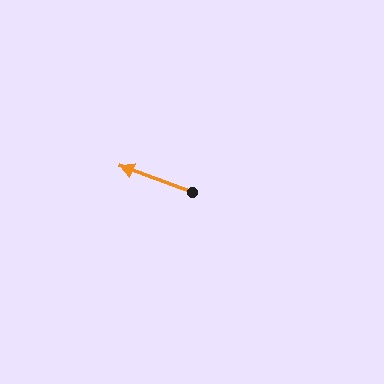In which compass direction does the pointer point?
West.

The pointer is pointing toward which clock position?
Roughly 10 o'clock.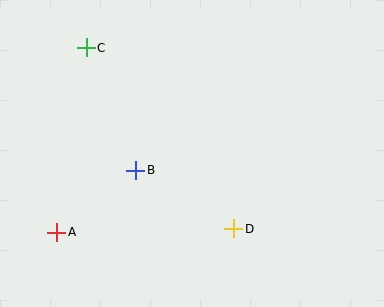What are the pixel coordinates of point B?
Point B is at (136, 170).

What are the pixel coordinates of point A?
Point A is at (57, 232).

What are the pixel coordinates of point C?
Point C is at (86, 48).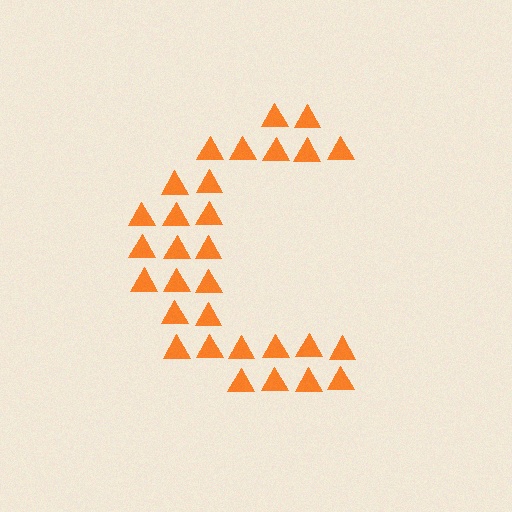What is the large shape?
The large shape is the letter C.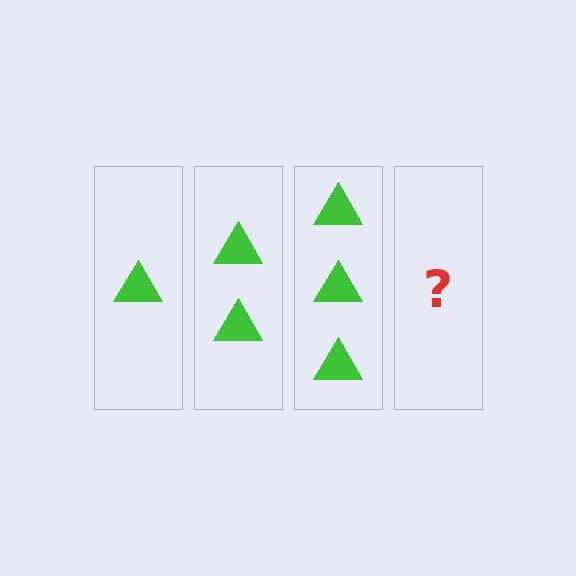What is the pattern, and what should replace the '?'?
The pattern is that each step adds one more triangle. The '?' should be 4 triangles.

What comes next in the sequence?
The next element should be 4 triangles.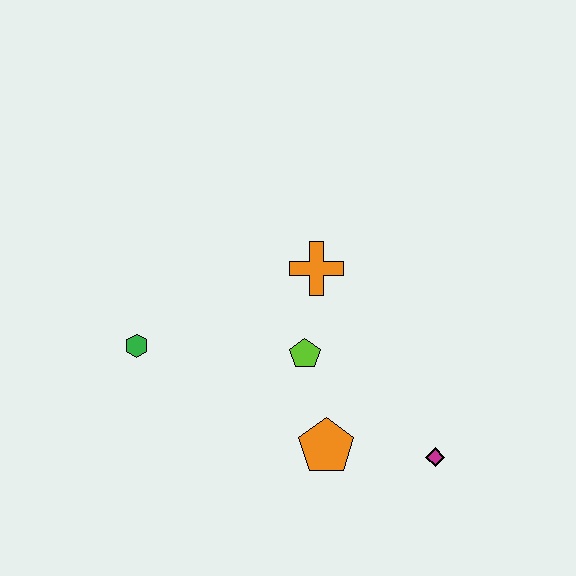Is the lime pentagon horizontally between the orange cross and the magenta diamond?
No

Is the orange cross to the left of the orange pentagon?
Yes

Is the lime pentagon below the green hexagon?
Yes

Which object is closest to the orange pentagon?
The lime pentagon is closest to the orange pentagon.